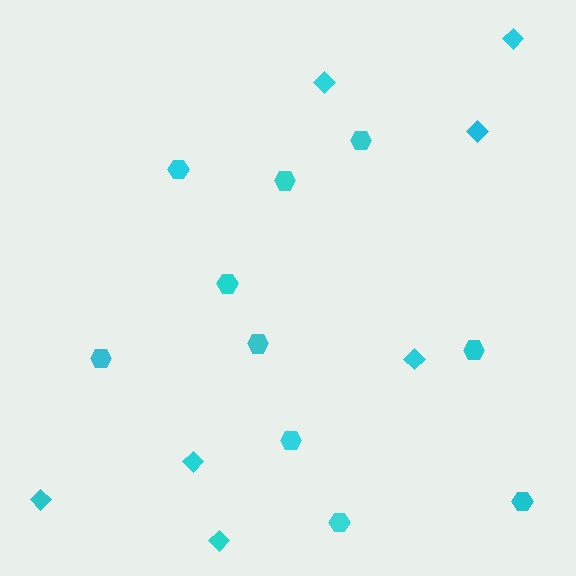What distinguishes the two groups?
There are 2 groups: one group of hexagons (10) and one group of diamonds (7).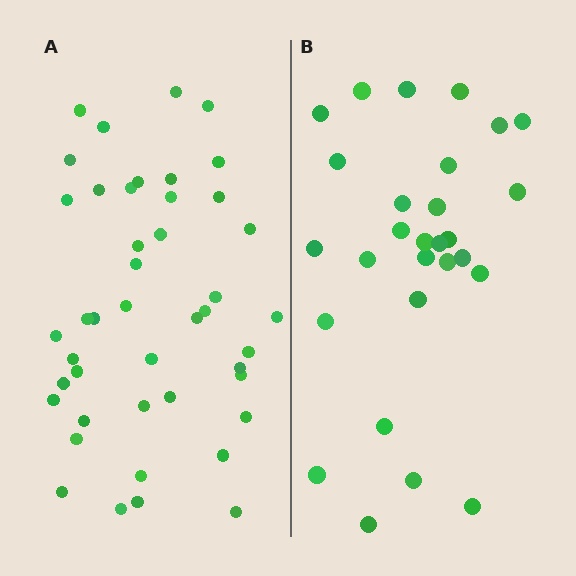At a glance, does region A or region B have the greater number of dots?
Region A (the left region) has more dots.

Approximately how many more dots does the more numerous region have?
Region A has approximately 15 more dots than region B.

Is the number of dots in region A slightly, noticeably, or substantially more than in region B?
Region A has substantially more. The ratio is roughly 1.6 to 1.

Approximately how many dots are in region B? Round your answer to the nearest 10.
About 30 dots. (The exact count is 28, which rounds to 30.)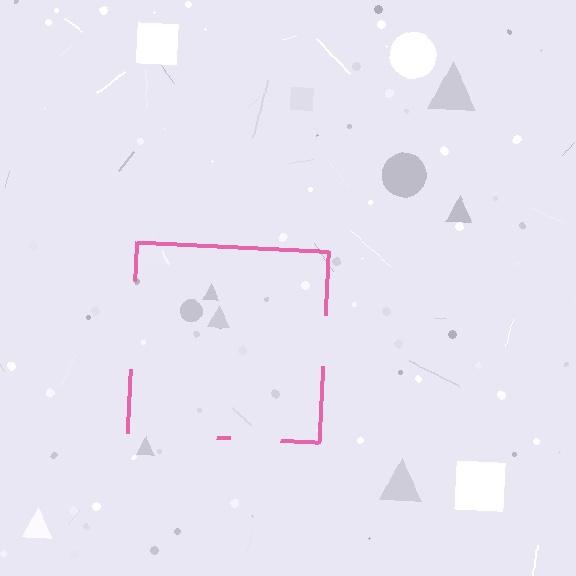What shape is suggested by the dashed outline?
The dashed outline suggests a square.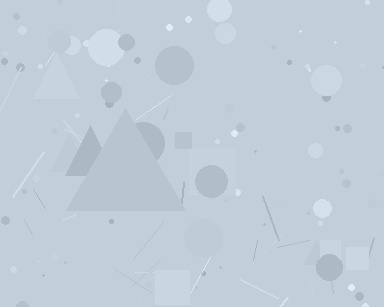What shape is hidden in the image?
A triangle is hidden in the image.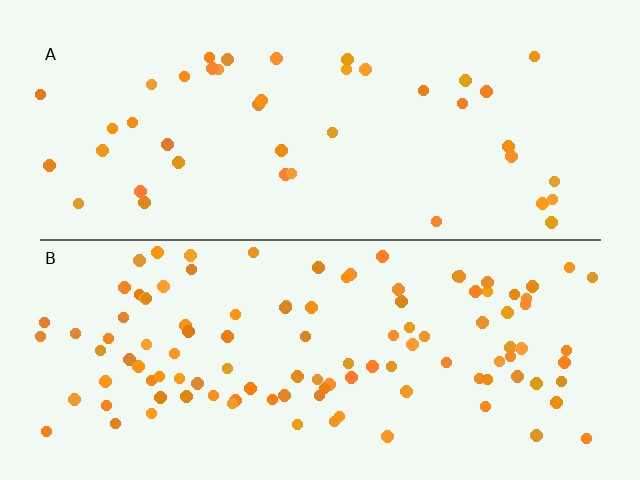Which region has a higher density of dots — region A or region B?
B (the bottom).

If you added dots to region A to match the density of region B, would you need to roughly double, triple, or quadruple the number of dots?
Approximately triple.